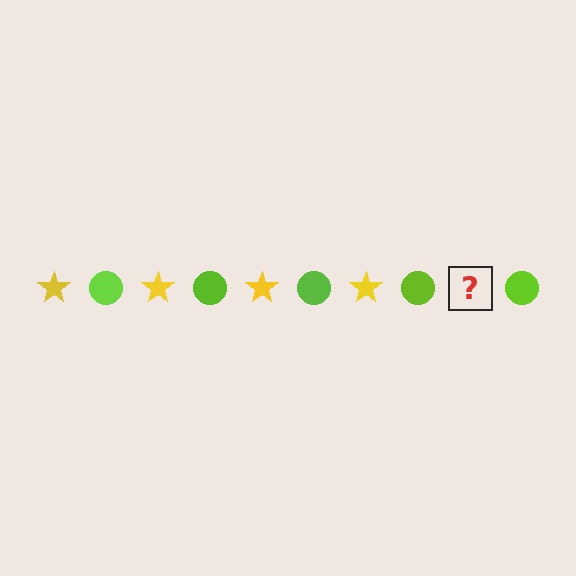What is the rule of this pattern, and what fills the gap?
The rule is that the pattern alternates between yellow star and lime circle. The gap should be filled with a yellow star.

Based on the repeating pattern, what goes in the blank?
The blank should be a yellow star.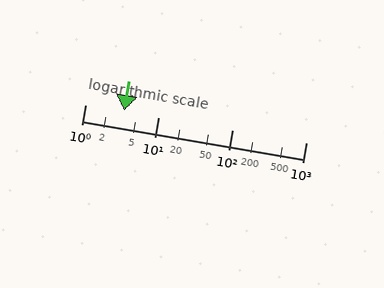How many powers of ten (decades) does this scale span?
The scale spans 3 decades, from 1 to 1000.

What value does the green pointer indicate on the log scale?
The pointer indicates approximately 3.4.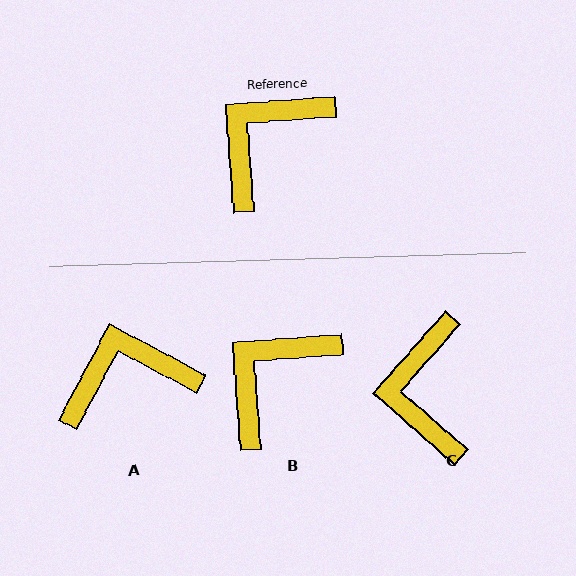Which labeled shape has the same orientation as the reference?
B.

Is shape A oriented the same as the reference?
No, it is off by about 32 degrees.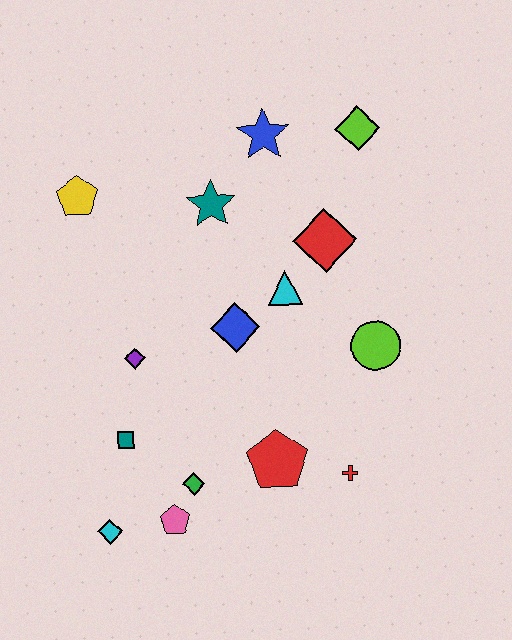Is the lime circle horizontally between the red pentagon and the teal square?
No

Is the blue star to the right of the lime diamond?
No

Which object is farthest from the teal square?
The lime diamond is farthest from the teal square.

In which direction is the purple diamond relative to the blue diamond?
The purple diamond is to the left of the blue diamond.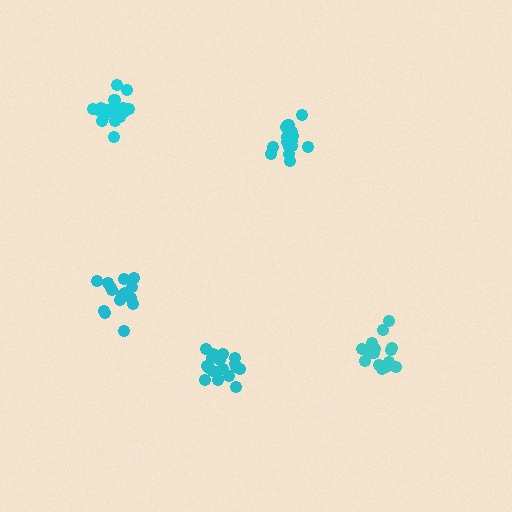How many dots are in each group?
Group 1: 15 dots, Group 2: 17 dots, Group 3: 19 dots, Group 4: 18 dots, Group 5: 16 dots (85 total).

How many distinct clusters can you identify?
There are 5 distinct clusters.